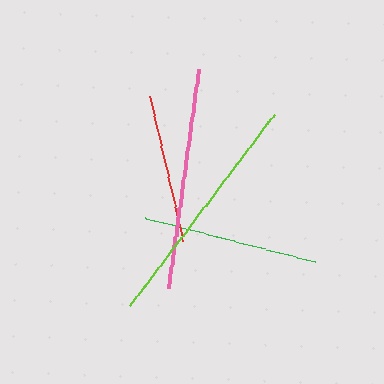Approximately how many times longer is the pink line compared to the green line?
The pink line is approximately 1.3 times the length of the green line.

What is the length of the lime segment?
The lime segment is approximately 240 pixels long.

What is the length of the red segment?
The red segment is approximately 149 pixels long.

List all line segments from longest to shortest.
From longest to shortest: lime, pink, green, red.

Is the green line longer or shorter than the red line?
The green line is longer than the red line.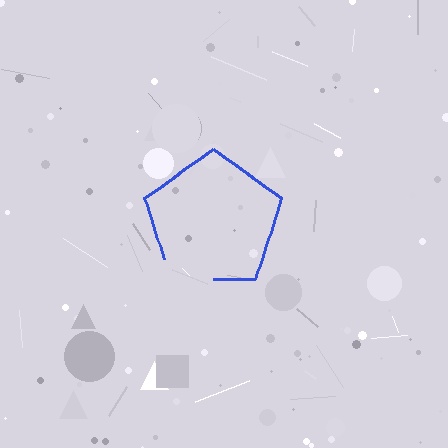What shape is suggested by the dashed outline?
The dashed outline suggests a pentagon.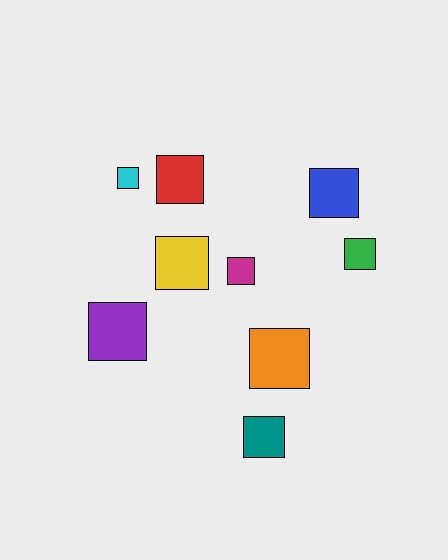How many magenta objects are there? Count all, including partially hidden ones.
There is 1 magenta object.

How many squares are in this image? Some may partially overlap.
There are 9 squares.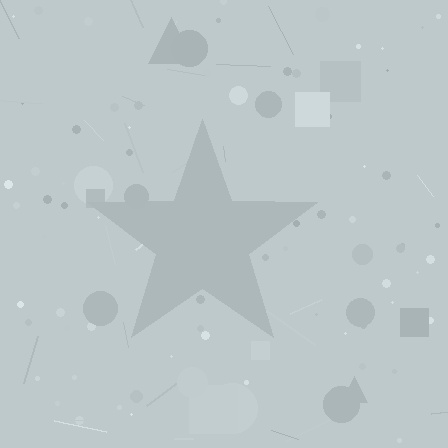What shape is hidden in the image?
A star is hidden in the image.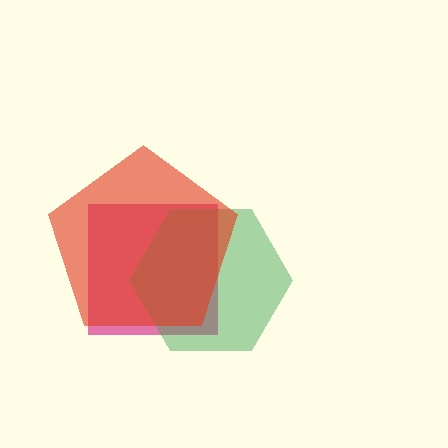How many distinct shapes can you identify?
There are 3 distinct shapes: a magenta square, a green hexagon, a red pentagon.